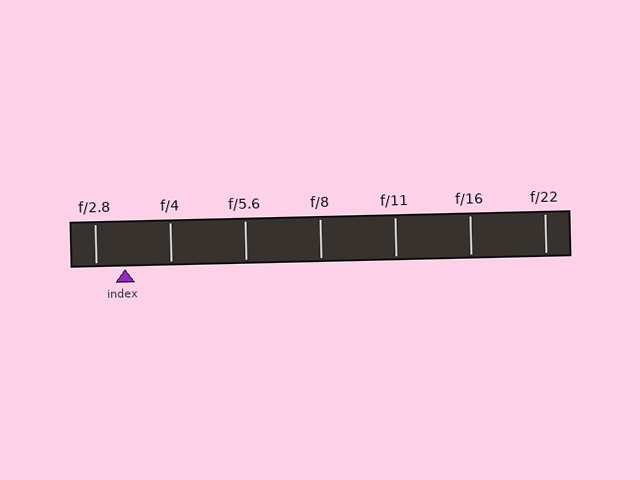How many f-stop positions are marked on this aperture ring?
There are 7 f-stop positions marked.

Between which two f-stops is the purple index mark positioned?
The index mark is between f/2.8 and f/4.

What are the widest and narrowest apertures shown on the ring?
The widest aperture shown is f/2.8 and the narrowest is f/22.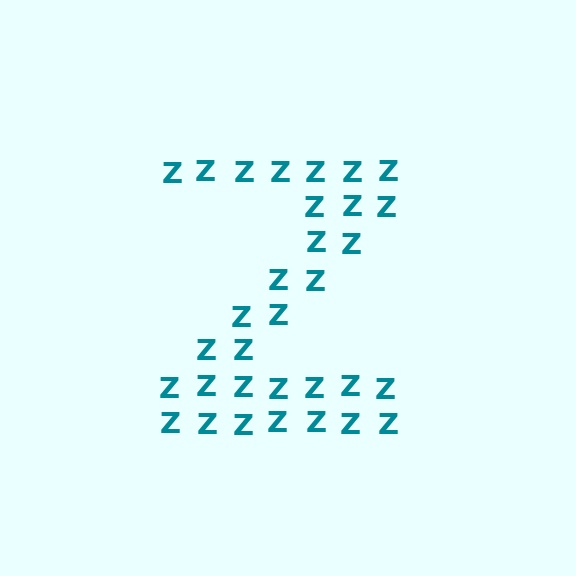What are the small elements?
The small elements are letter Z's.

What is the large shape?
The large shape is the letter Z.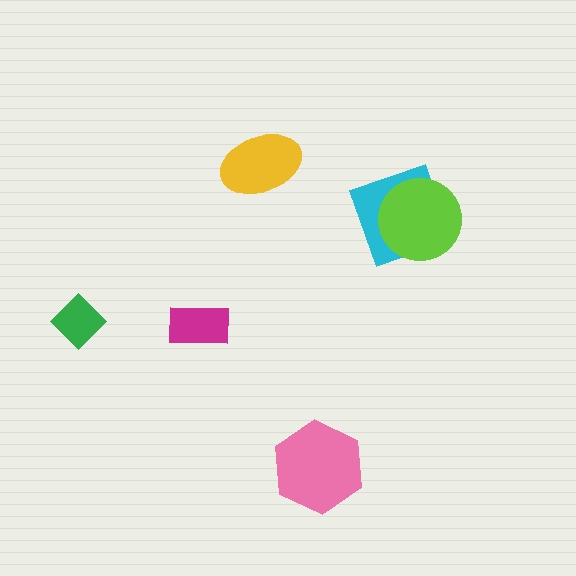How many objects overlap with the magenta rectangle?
0 objects overlap with the magenta rectangle.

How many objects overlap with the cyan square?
1 object overlaps with the cyan square.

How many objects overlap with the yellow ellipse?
0 objects overlap with the yellow ellipse.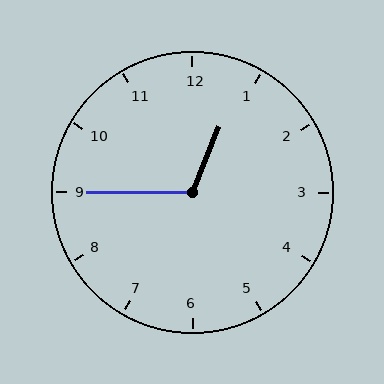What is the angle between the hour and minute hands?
Approximately 112 degrees.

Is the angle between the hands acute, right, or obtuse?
It is obtuse.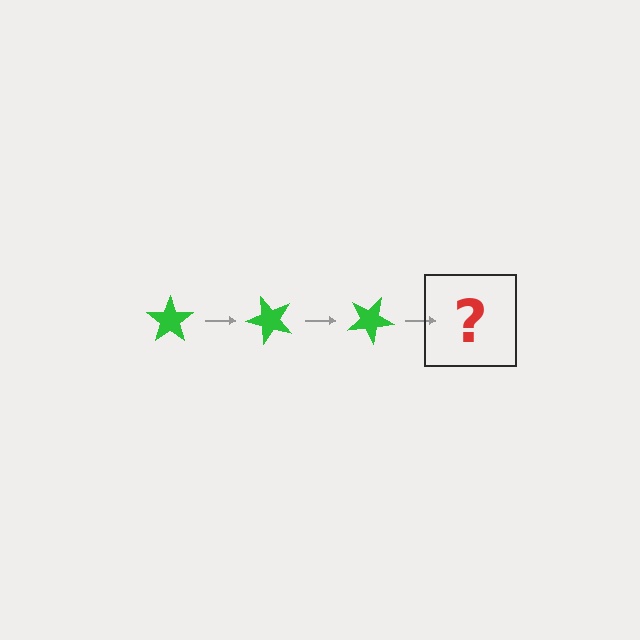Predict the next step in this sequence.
The next step is a green star rotated 150 degrees.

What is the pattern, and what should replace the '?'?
The pattern is that the star rotates 50 degrees each step. The '?' should be a green star rotated 150 degrees.